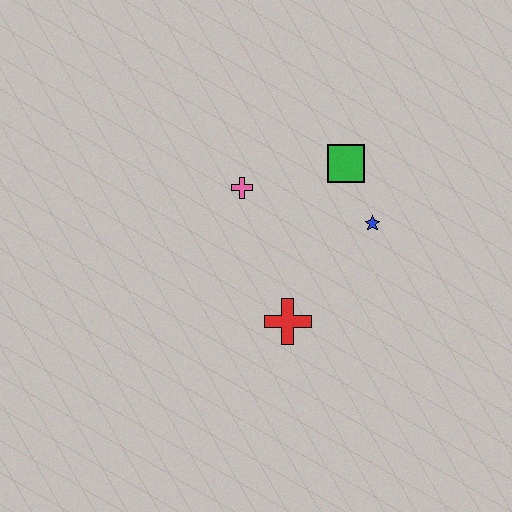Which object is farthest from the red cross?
The green square is farthest from the red cross.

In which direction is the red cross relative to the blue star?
The red cross is below the blue star.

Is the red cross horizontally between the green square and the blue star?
No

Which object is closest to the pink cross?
The green square is closest to the pink cross.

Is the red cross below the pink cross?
Yes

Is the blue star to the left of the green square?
No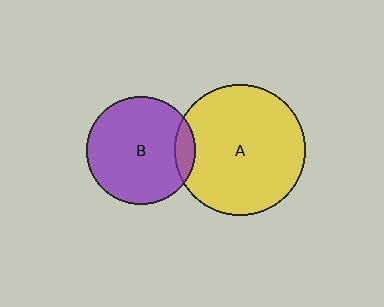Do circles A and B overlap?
Yes.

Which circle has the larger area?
Circle A (yellow).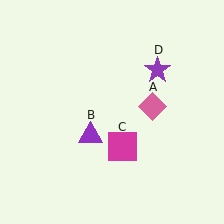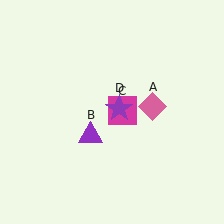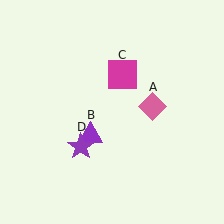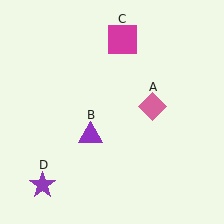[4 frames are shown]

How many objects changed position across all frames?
2 objects changed position: magenta square (object C), purple star (object D).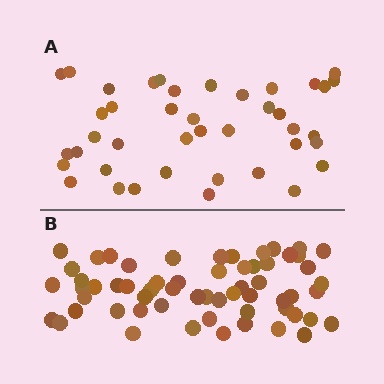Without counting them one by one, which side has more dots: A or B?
Region B (the bottom region) has more dots.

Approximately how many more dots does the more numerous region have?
Region B has approximately 20 more dots than region A.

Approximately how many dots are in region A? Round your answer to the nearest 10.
About 40 dots. (The exact count is 41, which rounds to 40.)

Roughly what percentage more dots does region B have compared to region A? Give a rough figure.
About 45% more.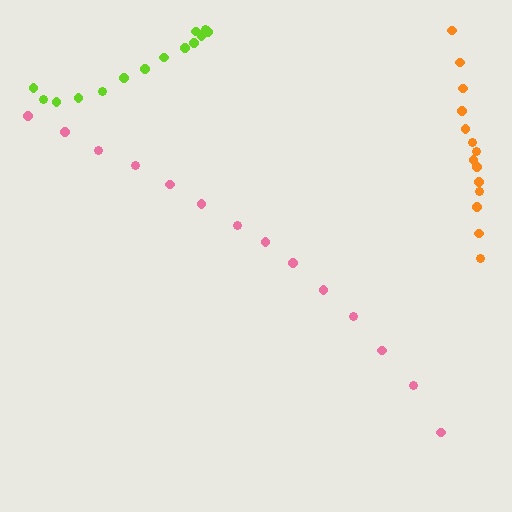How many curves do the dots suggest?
There are 3 distinct paths.